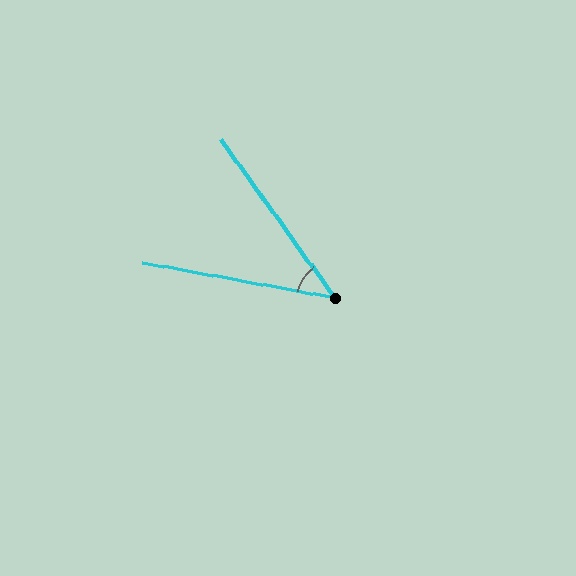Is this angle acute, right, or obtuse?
It is acute.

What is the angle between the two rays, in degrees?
Approximately 44 degrees.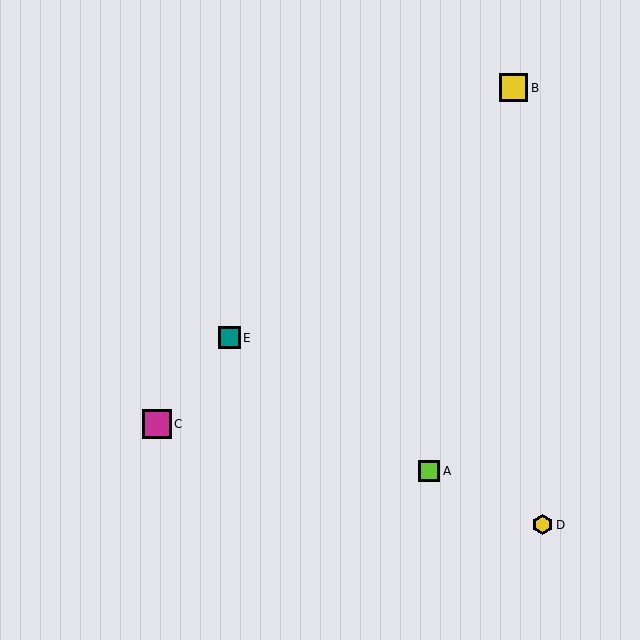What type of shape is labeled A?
Shape A is a lime square.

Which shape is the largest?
The magenta square (labeled C) is the largest.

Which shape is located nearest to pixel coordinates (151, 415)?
The magenta square (labeled C) at (157, 424) is nearest to that location.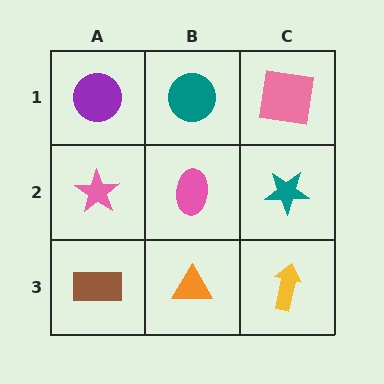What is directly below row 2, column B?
An orange triangle.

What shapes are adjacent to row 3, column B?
A pink ellipse (row 2, column B), a brown rectangle (row 3, column A), a yellow arrow (row 3, column C).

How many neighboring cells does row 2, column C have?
3.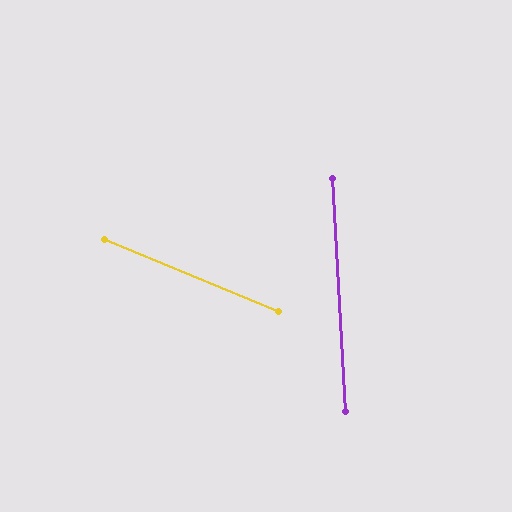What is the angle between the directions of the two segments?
Approximately 64 degrees.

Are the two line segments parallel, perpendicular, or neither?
Neither parallel nor perpendicular — they differ by about 64°.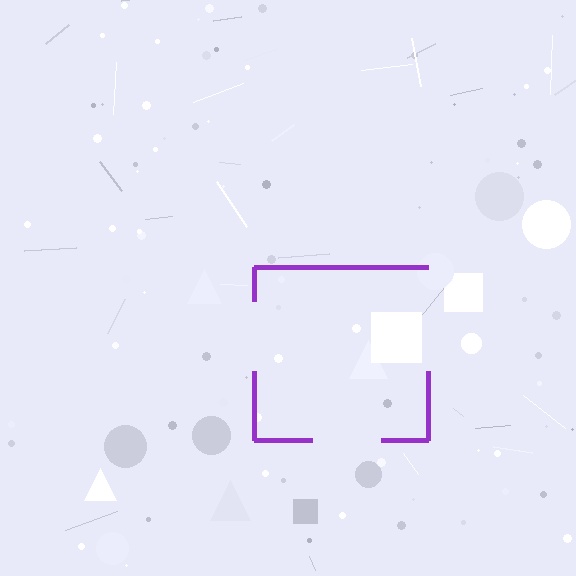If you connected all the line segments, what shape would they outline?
They would outline a square.